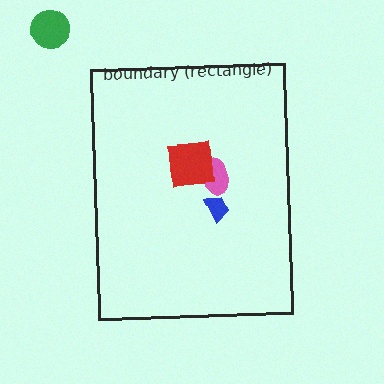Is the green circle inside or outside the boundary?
Outside.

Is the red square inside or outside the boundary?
Inside.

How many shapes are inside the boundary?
3 inside, 1 outside.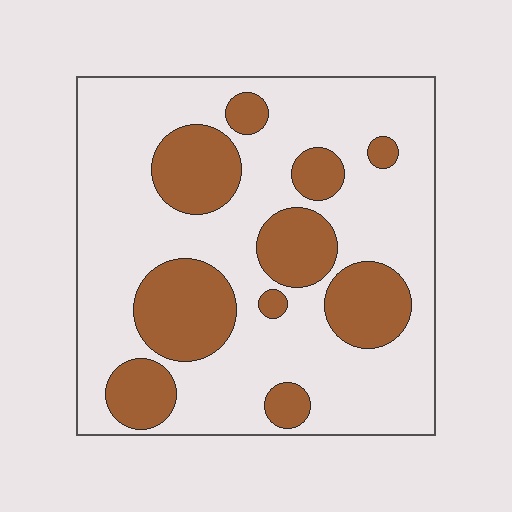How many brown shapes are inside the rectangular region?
10.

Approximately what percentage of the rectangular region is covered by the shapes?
Approximately 30%.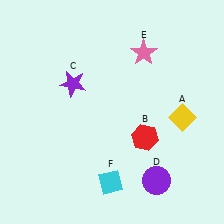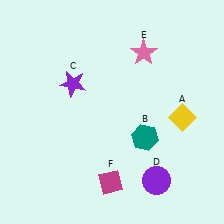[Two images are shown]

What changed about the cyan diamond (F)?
In Image 1, F is cyan. In Image 2, it changed to magenta.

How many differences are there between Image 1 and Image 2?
There are 2 differences between the two images.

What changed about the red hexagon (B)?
In Image 1, B is red. In Image 2, it changed to teal.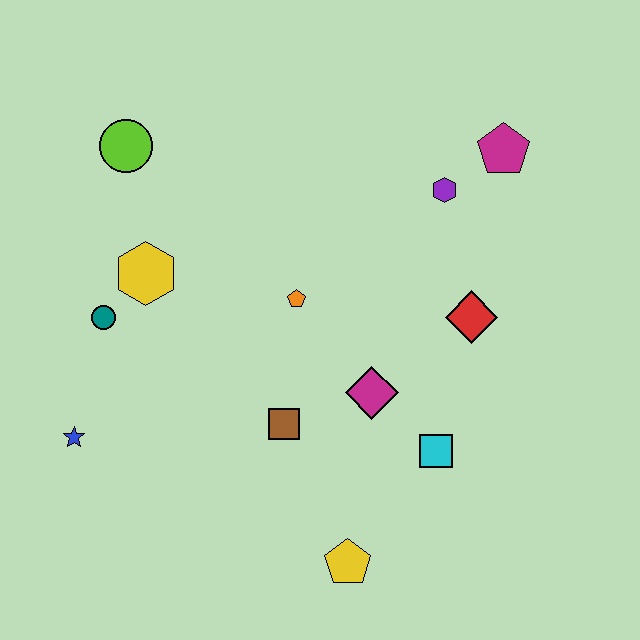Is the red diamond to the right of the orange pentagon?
Yes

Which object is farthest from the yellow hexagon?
The magenta pentagon is farthest from the yellow hexagon.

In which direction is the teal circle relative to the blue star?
The teal circle is above the blue star.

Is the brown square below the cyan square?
No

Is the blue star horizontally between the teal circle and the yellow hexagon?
No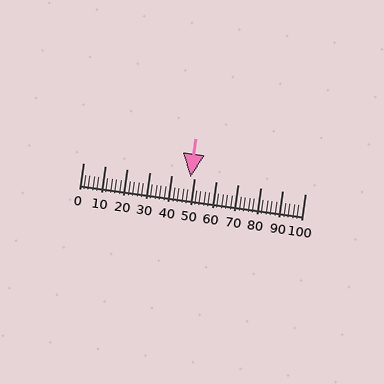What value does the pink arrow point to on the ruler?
The pink arrow points to approximately 48.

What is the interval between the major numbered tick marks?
The major tick marks are spaced 10 units apart.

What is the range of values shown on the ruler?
The ruler shows values from 0 to 100.